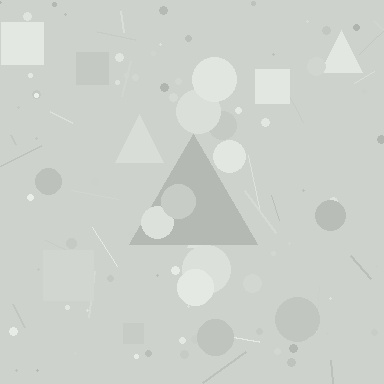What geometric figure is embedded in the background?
A triangle is embedded in the background.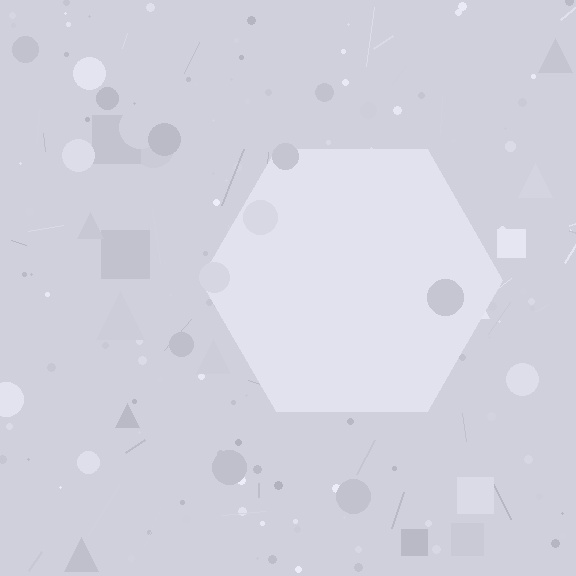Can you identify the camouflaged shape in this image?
The camouflaged shape is a hexagon.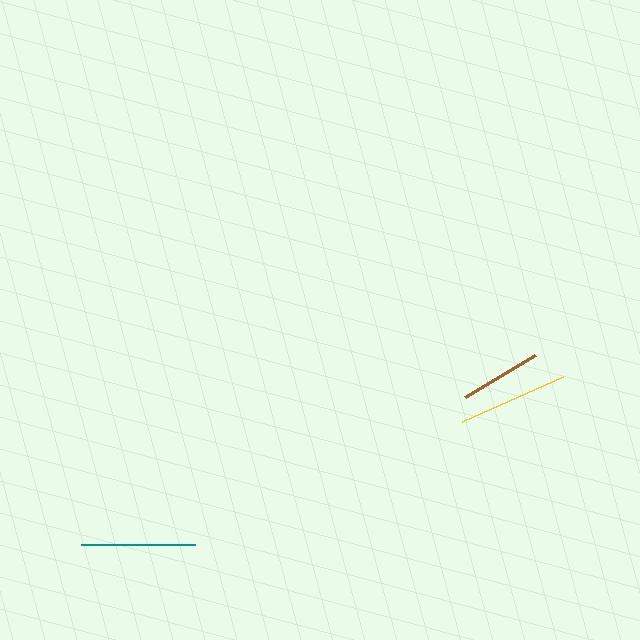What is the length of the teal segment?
The teal segment is approximately 114 pixels long.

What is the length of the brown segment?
The brown segment is approximately 82 pixels long.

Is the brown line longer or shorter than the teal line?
The teal line is longer than the brown line.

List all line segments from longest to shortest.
From longest to shortest: teal, yellow, brown.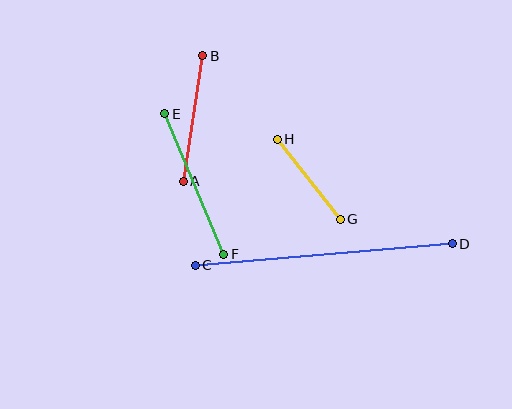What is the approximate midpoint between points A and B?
The midpoint is at approximately (193, 118) pixels.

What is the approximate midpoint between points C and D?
The midpoint is at approximately (324, 255) pixels.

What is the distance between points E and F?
The distance is approximately 153 pixels.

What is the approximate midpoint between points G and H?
The midpoint is at approximately (309, 179) pixels.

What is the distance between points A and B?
The distance is approximately 127 pixels.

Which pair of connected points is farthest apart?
Points C and D are farthest apart.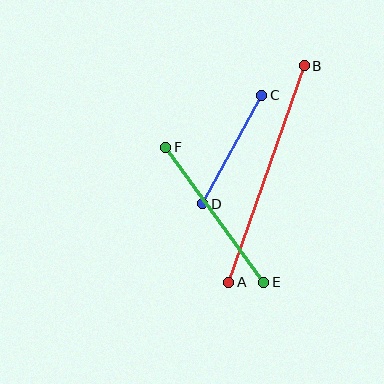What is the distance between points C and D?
The distance is approximately 123 pixels.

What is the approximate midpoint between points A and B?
The midpoint is at approximately (266, 174) pixels.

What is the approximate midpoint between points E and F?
The midpoint is at approximately (215, 215) pixels.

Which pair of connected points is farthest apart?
Points A and B are farthest apart.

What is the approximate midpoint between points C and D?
The midpoint is at approximately (232, 149) pixels.